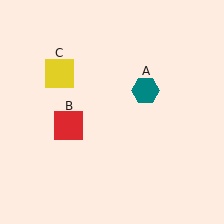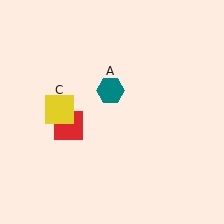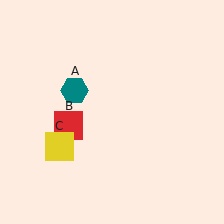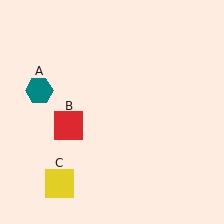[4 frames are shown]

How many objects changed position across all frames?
2 objects changed position: teal hexagon (object A), yellow square (object C).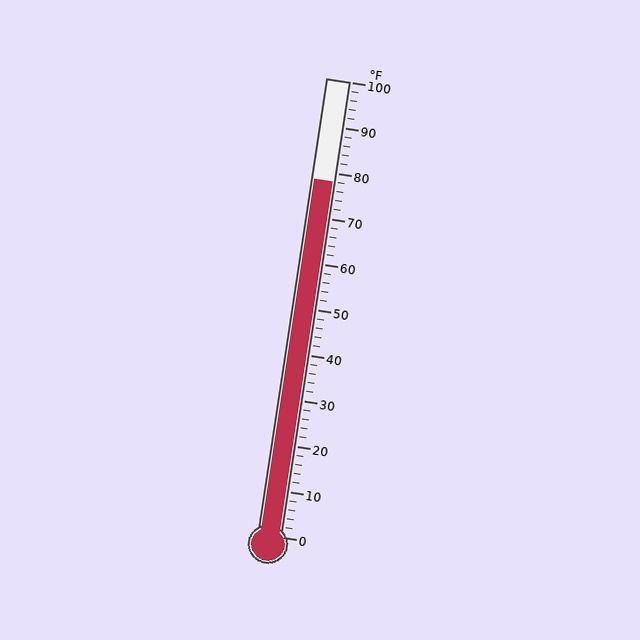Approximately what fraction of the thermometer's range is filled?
The thermometer is filled to approximately 80% of its range.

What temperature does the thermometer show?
The thermometer shows approximately 78°F.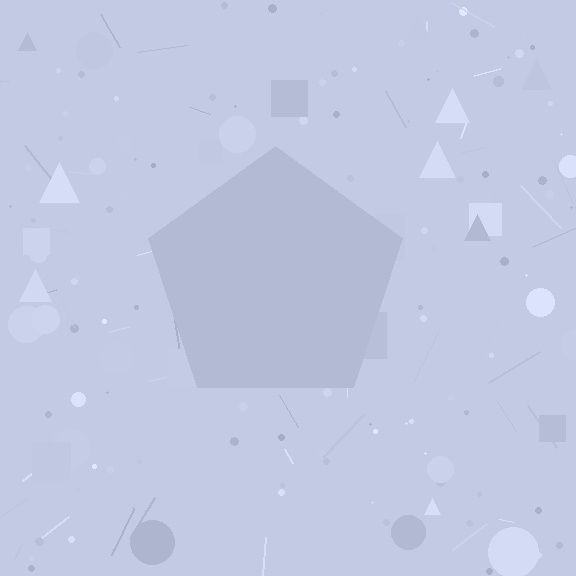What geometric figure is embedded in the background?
A pentagon is embedded in the background.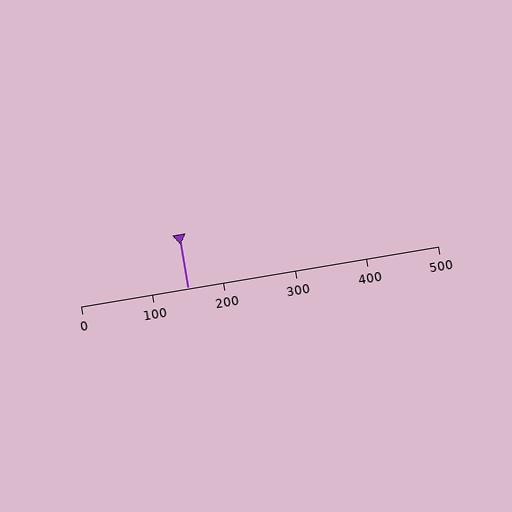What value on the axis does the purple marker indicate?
The marker indicates approximately 150.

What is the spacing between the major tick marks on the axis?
The major ticks are spaced 100 apart.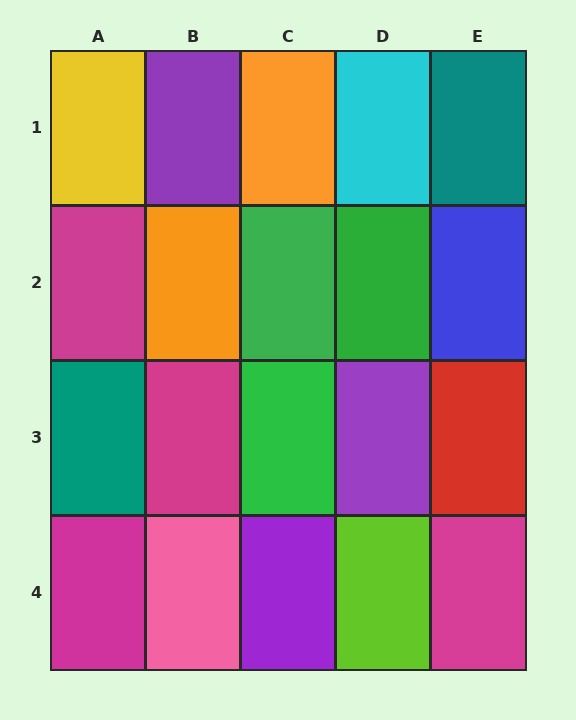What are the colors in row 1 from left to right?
Yellow, purple, orange, cyan, teal.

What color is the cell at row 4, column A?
Magenta.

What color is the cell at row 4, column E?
Magenta.